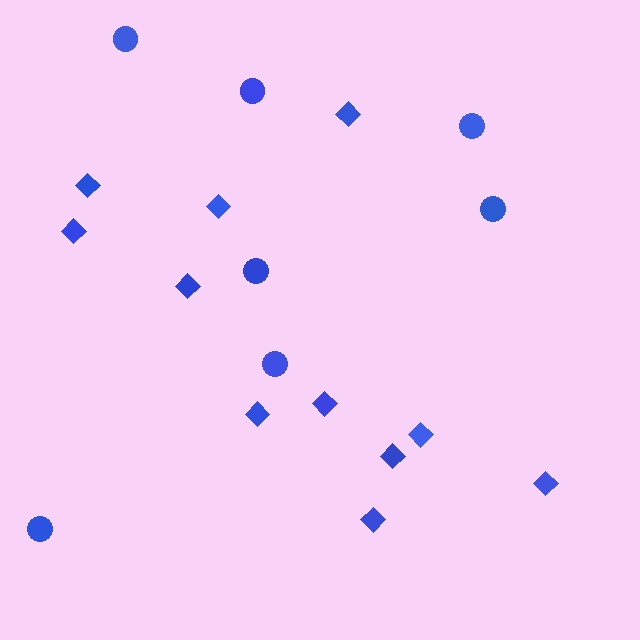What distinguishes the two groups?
There are 2 groups: one group of circles (7) and one group of diamonds (11).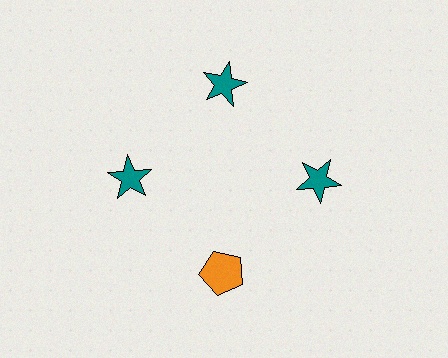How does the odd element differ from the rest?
It differs in both color (orange instead of teal) and shape (pentagon instead of star).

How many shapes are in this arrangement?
There are 4 shapes arranged in a ring pattern.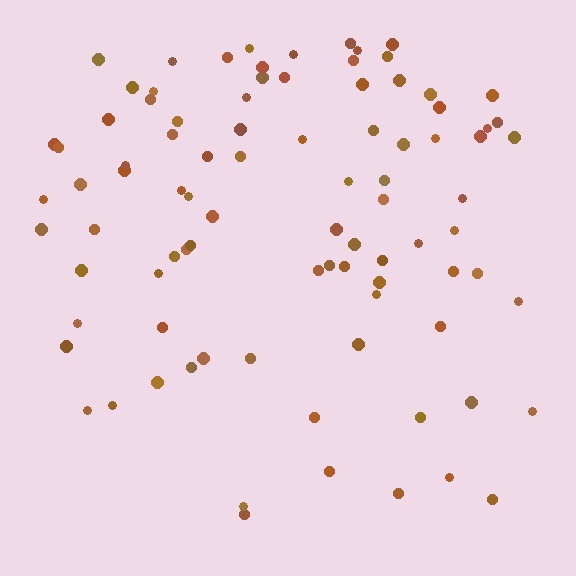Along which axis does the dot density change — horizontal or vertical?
Vertical.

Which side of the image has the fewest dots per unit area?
The bottom.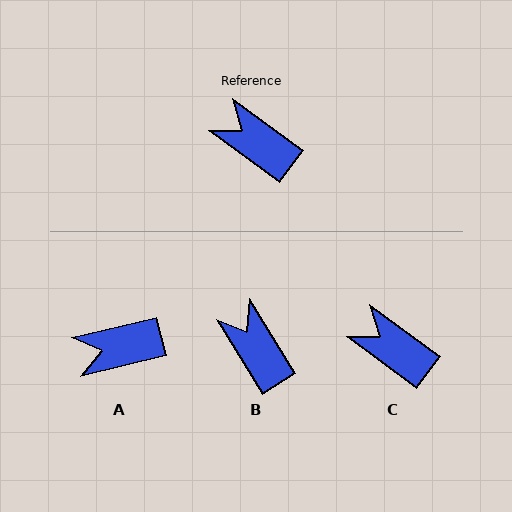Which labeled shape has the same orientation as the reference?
C.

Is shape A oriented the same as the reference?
No, it is off by about 50 degrees.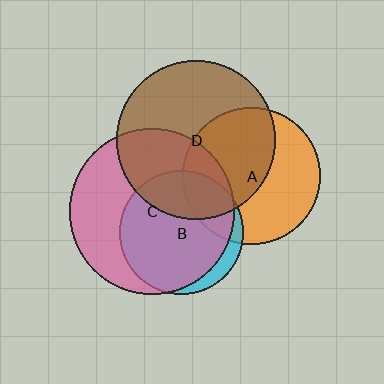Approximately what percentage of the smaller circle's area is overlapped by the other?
Approximately 90%.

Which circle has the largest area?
Circle C (pink).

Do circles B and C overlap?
Yes.